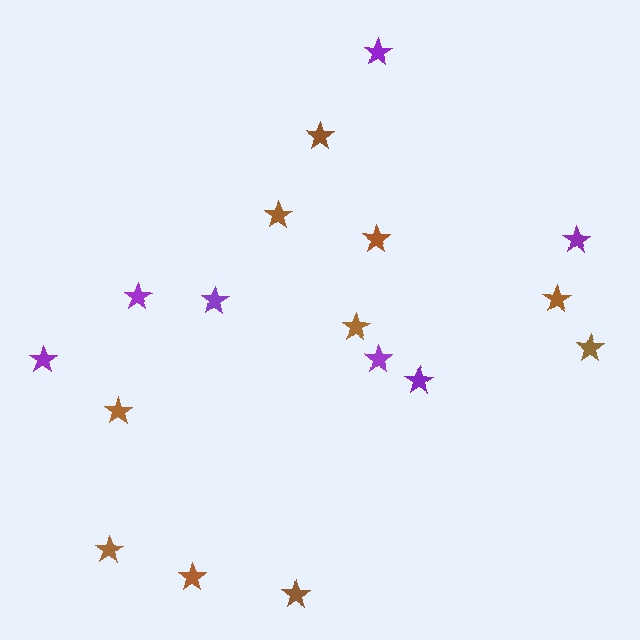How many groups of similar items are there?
There are 2 groups: one group of purple stars (7) and one group of brown stars (10).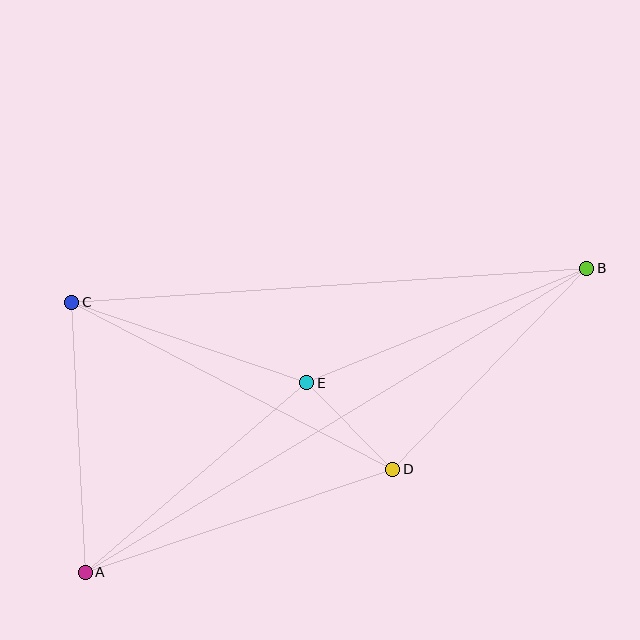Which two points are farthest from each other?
Points A and B are farthest from each other.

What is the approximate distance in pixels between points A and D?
The distance between A and D is approximately 324 pixels.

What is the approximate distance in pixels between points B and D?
The distance between B and D is approximately 279 pixels.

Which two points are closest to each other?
Points D and E are closest to each other.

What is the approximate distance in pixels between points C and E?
The distance between C and E is approximately 248 pixels.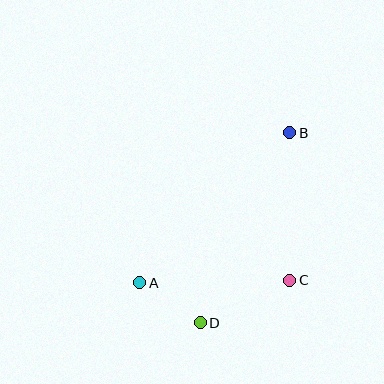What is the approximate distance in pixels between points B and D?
The distance between B and D is approximately 210 pixels.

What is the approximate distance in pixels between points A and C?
The distance between A and C is approximately 150 pixels.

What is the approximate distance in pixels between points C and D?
The distance between C and D is approximately 99 pixels.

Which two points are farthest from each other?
Points A and B are farthest from each other.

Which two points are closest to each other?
Points A and D are closest to each other.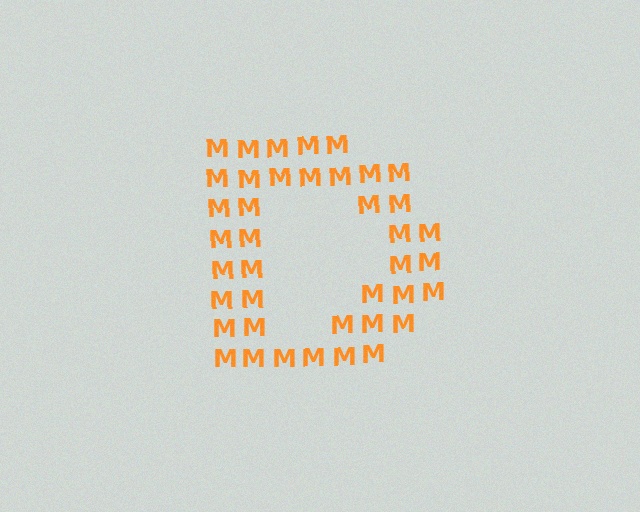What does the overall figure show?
The overall figure shows the letter D.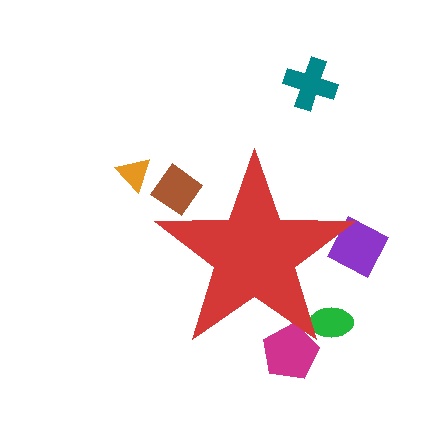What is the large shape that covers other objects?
A red star.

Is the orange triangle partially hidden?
No, the orange triangle is fully visible.